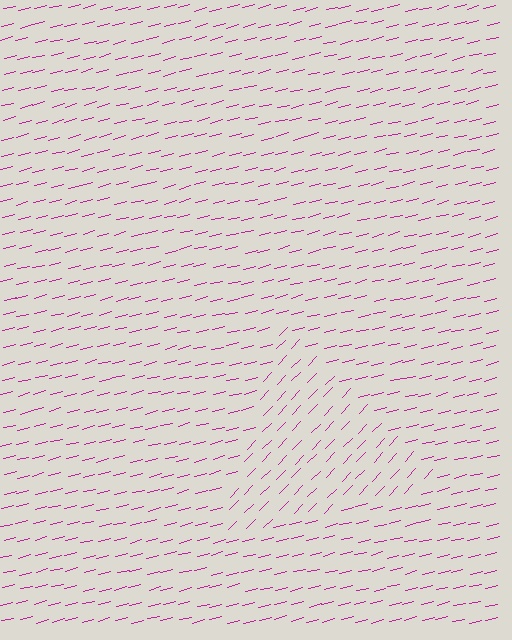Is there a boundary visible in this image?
Yes, there is a texture boundary formed by a change in line orientation.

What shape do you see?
I see a triangle.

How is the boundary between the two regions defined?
The boundary is defined purely by a change in line orientation (approximately 32 degrees difference). All lines are the same color and thickness.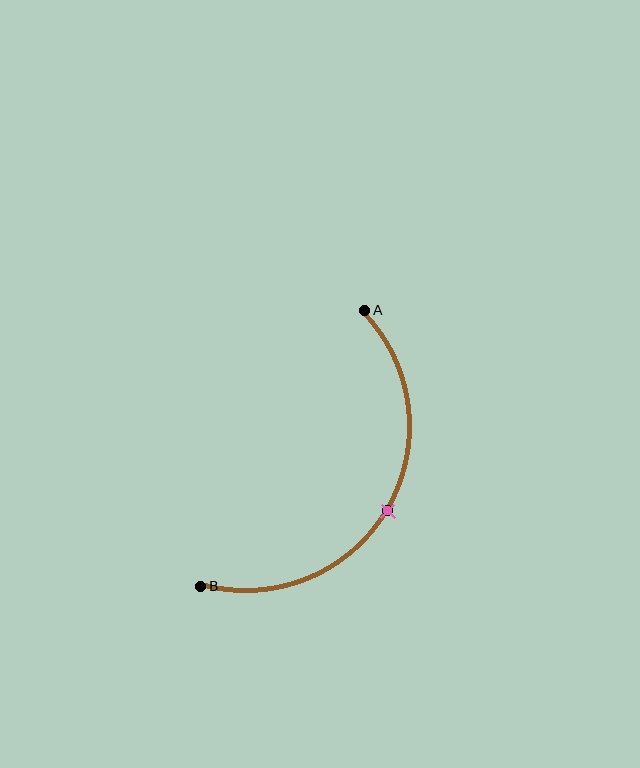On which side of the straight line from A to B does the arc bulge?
The arc bulges to the right of the straight line connecting A and B.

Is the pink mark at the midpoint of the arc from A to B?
Yes. The pink mark lies on the arc at equal arc-length from both A and B — it is the arc midpoint.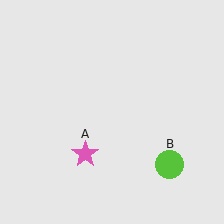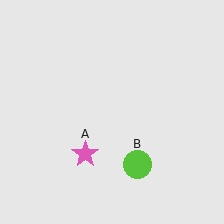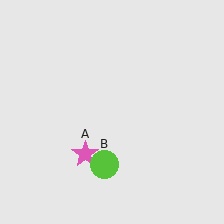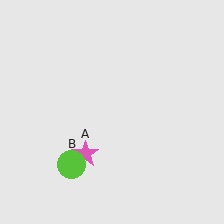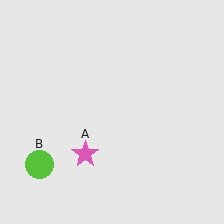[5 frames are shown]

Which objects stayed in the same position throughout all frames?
Pink star (object A) remained stationary.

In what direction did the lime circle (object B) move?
The lime circle (object B) moved left.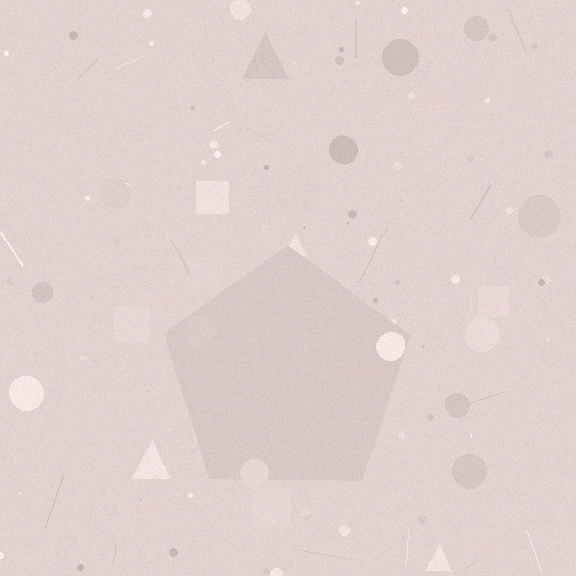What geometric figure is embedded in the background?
A pentagon is embedded in the background.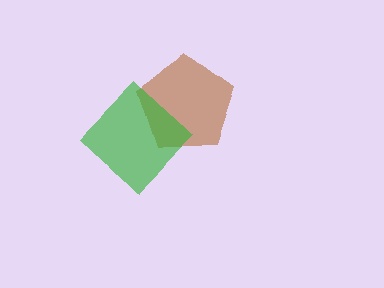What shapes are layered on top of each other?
The layered shapes are: a brown pentagon, a green diamond.